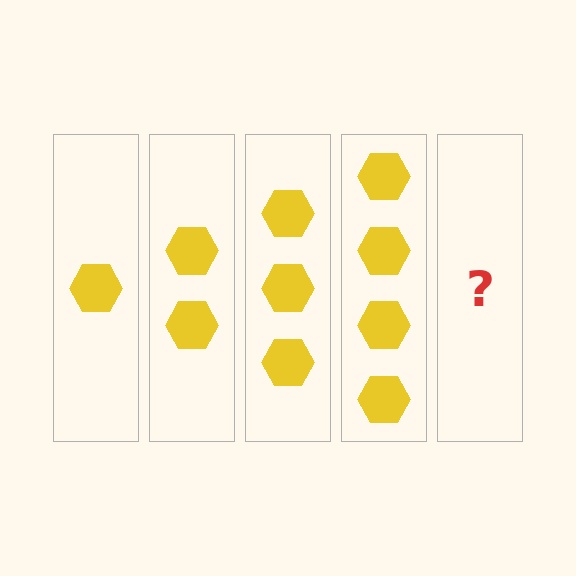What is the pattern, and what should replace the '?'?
The pattern is that each step adds one more hexagon. The '?' should be 5 hexagons.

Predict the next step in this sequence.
The next step is 5 hexagons.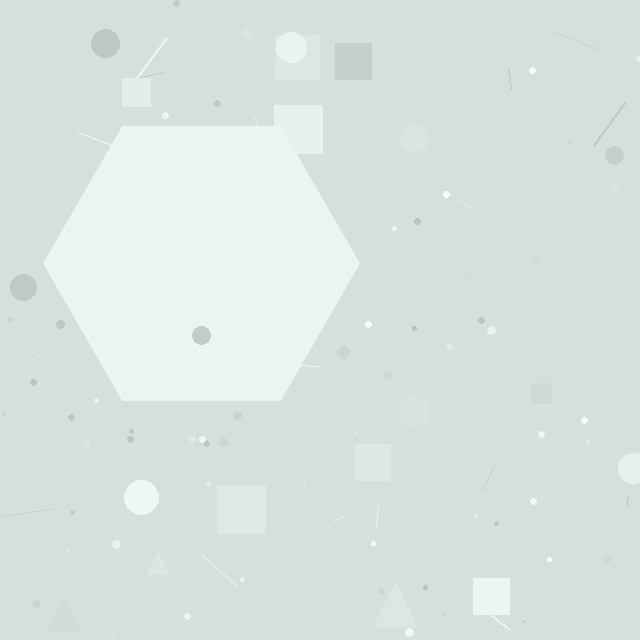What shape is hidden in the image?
A hexagon is hidden in the image.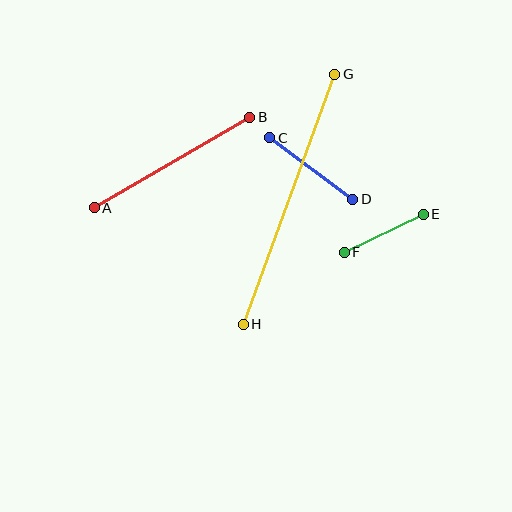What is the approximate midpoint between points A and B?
The midpoint is at approximately (172, 163) pixels.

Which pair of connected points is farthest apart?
Points G and H are farthest apart.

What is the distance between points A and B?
The distance is approximately 180 pixels.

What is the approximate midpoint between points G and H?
The midpoint is at approximately (289, 199) pixels.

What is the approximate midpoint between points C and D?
The midpoint is at approximately (311, 169) pixels.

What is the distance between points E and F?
The distance is approximately 87 pixels.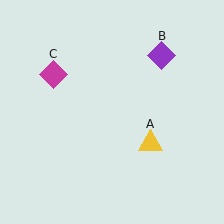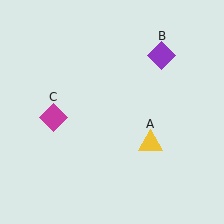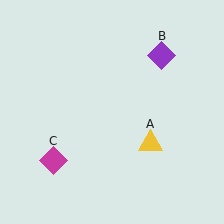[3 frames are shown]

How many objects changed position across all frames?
1 object changed position: magenta diamond (object C).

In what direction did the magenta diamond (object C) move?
The magenta diamond (object C) moved down.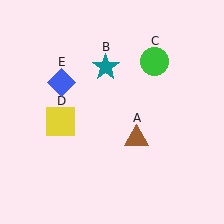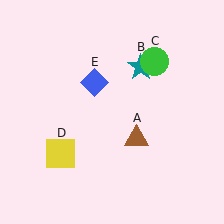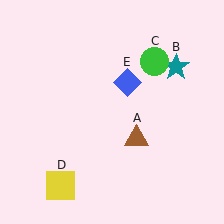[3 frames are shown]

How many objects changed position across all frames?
3 objects changed position: teal star (object B), yellow square (object D), blue diamond (object E).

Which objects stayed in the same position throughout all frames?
Brown triangle (object A) and green circle (object C) remained stationary.